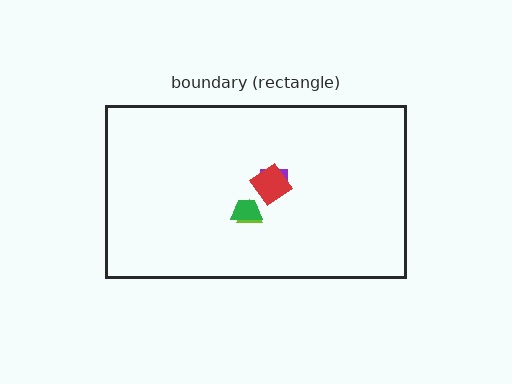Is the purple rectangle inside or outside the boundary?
Inside.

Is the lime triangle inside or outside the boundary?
Inside.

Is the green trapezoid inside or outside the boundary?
Inside.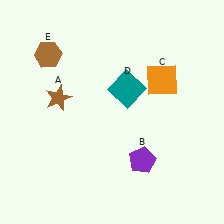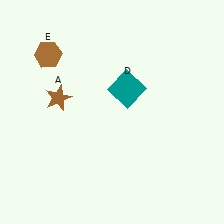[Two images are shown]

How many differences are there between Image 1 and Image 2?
There are 2 differences between the two images.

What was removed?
The purple pentagon (B), the orange square (C) were removed in Image 2.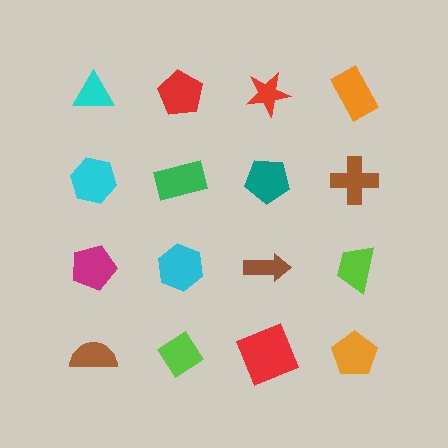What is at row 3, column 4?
A lime trapezoid.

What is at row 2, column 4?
A brown cross.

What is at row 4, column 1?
A brown semicircle.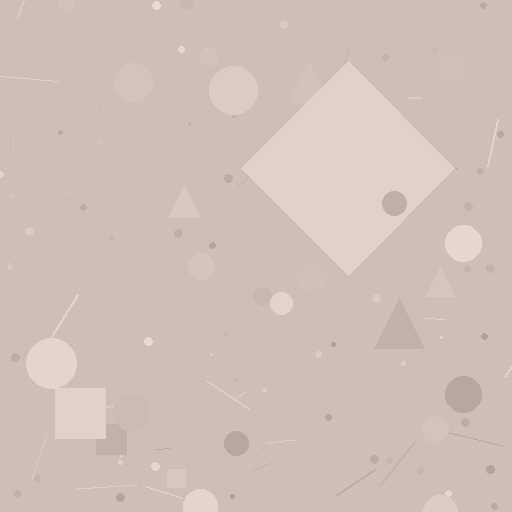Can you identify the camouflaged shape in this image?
The camouflaged shape is a diamond.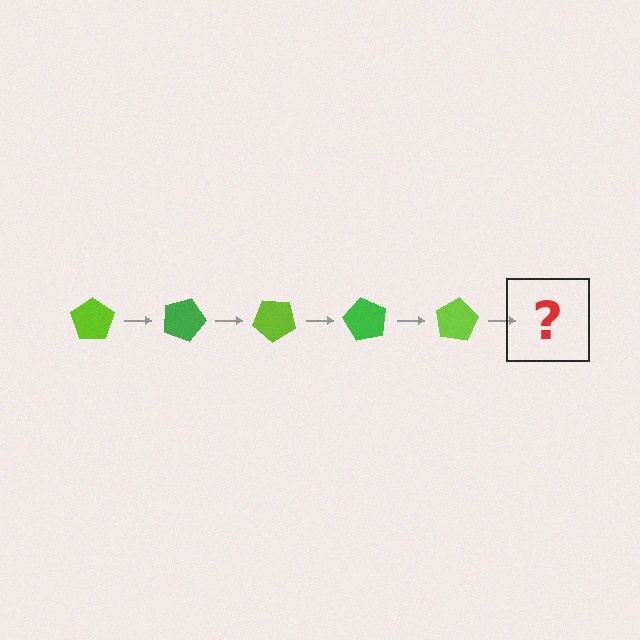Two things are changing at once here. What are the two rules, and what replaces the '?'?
The two rules are that it rotates 20 degrees each step and the color cycles through lime and green. The '?' should be a green pentagon, rotated 100 degrees from the start.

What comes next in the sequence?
The next element should be a green pentagon, rotated 100 degrees from the start.